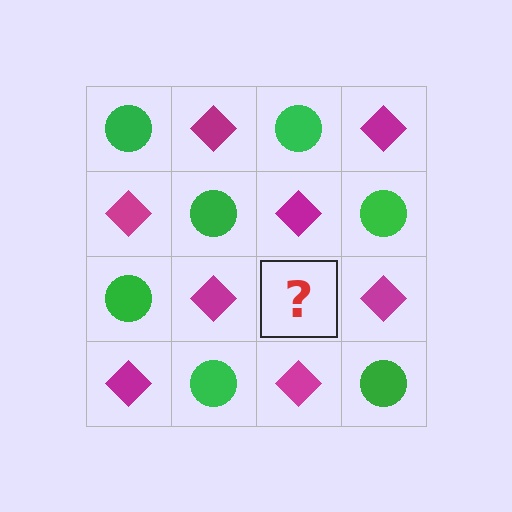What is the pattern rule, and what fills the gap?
The rule is that it alternates green circle and magenta diamond in a checkerboard pattern. The gap should be filled with a green circle.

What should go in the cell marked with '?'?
The missing cell should contain a green circle.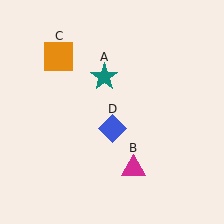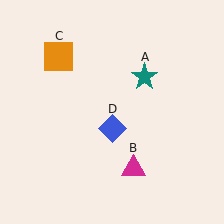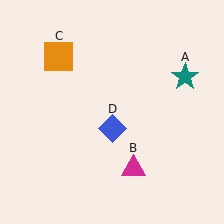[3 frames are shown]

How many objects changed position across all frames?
1 object changed position: teal star (object A).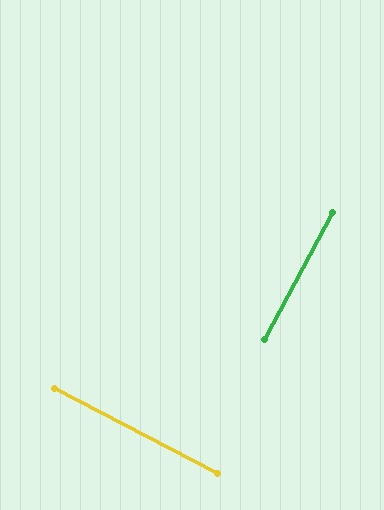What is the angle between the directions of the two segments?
Approximately 89 degrees.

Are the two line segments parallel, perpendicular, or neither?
Perpendicular — they meet at approximately 89°.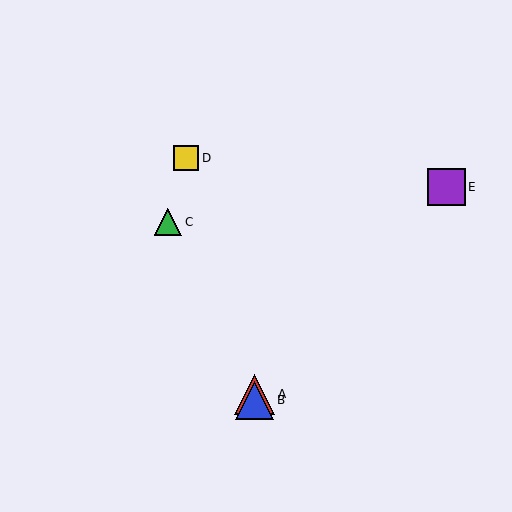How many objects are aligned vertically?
2 objects (A, B) are aligned vertically.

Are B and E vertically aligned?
No, B is at x≈255 and E is at x≈447.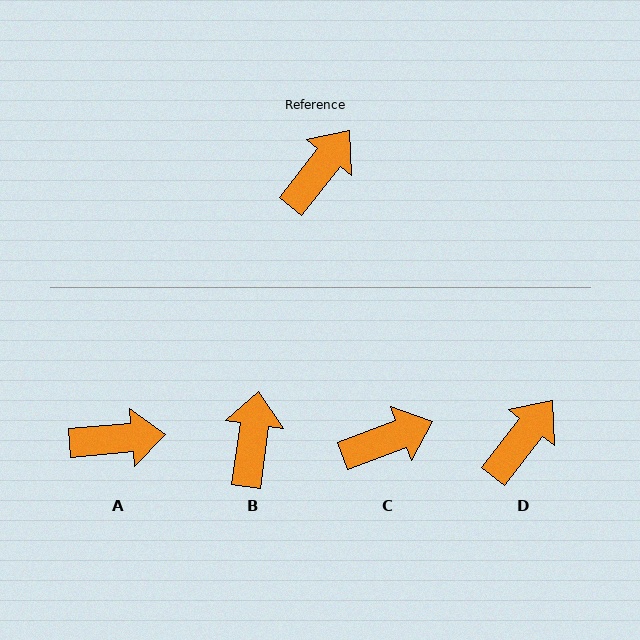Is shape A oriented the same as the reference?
No, it is off by about 47 degrees.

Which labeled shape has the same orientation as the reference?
D.